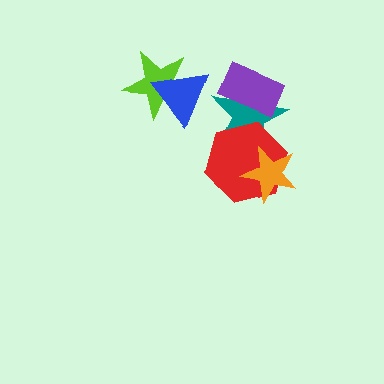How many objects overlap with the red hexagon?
2 objects overlap with the red hexagon.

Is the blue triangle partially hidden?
No, no other shape covers it.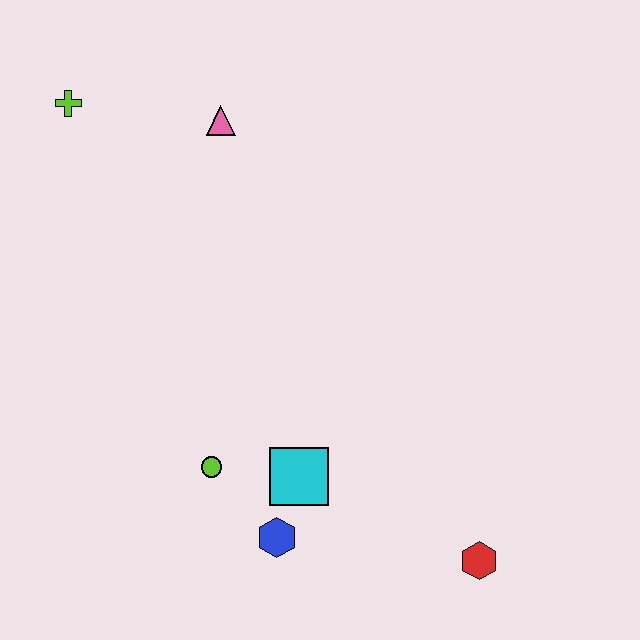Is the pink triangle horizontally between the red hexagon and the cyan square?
No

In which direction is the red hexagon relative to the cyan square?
The red hexagon is to the right of the cyan square.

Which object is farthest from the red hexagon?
The lime cross is farthest from the red hexagon.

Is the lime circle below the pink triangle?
Yes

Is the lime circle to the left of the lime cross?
No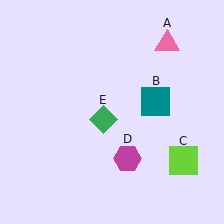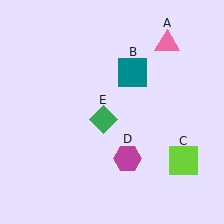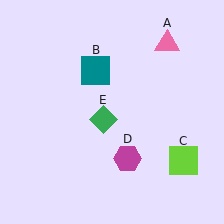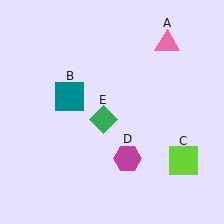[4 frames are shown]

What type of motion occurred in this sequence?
The teal square (object B) rotated counterclockwise around the center of the scene.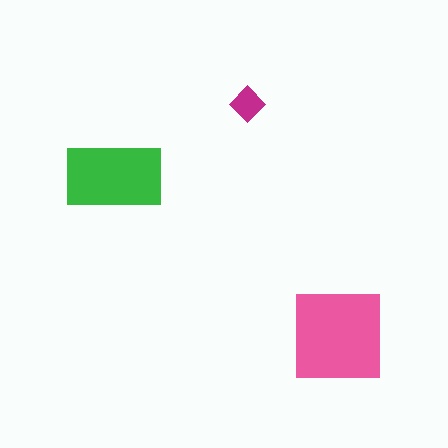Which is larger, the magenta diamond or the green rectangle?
The green rectangle.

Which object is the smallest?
The magenta diamond.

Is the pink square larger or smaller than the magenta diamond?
Larger.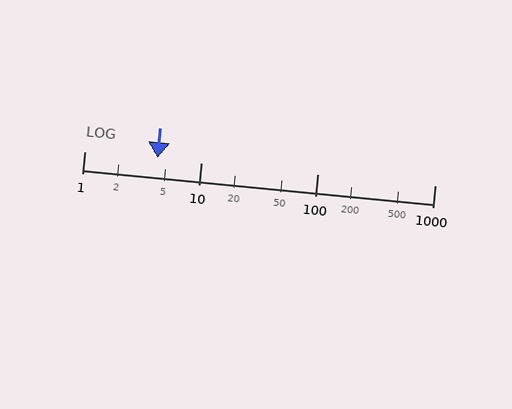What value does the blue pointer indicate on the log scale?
The pointer indicates approximately 4.2.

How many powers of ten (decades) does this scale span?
The scale spans 3 decades, from 1 to 1000.